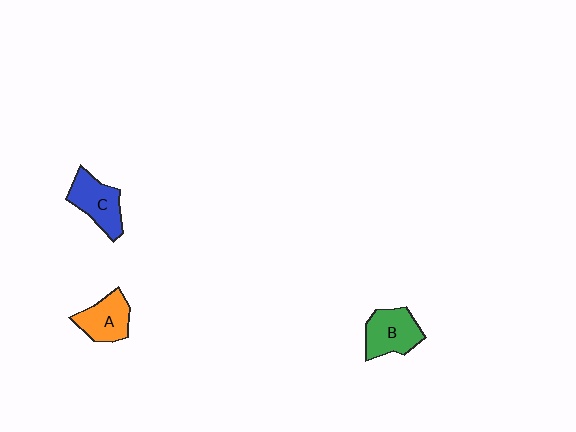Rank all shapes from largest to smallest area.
From largest to smallest: B (green), C (blue), A (orange).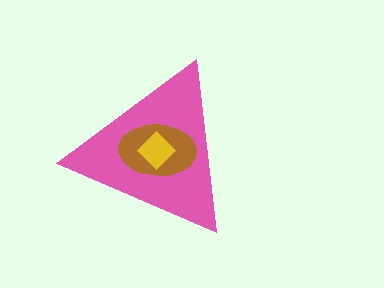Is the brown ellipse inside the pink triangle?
Yes.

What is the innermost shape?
The yellow diamond.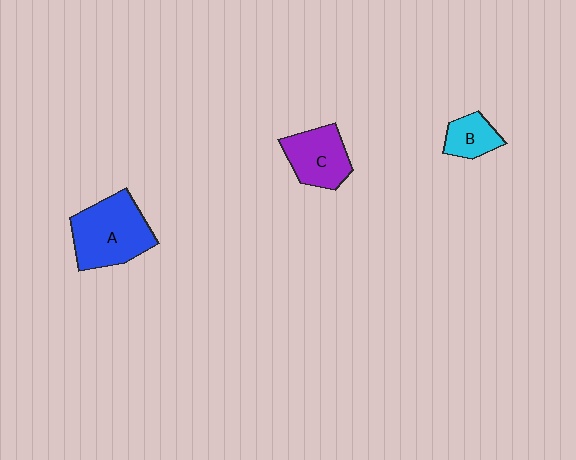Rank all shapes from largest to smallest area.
From largest to smallest: A (blue), C (purple), B (cyan).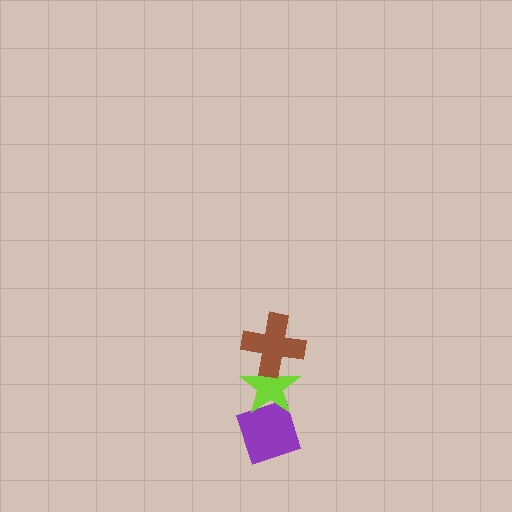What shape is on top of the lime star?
The brown cross is on top of the lime star.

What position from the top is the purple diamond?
The purple diamond is 3rd from the top.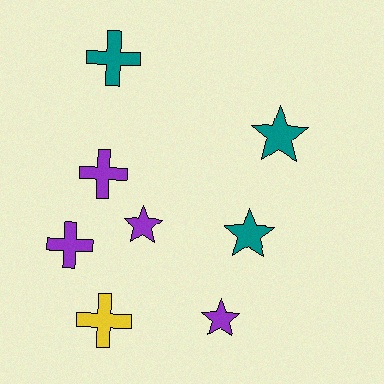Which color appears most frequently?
Purple, with 4 objects.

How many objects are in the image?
There are 8 objects.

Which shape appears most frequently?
Star, with 4 objects.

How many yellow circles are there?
There are no yellow circles.